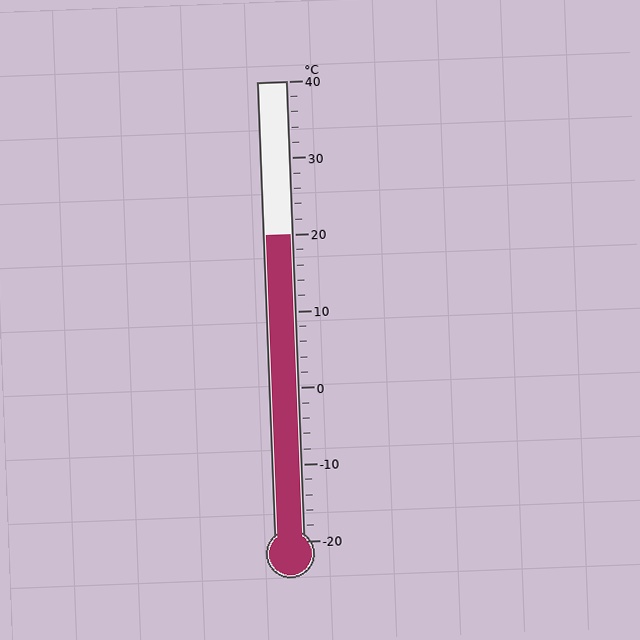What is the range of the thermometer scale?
The thermometer scale ranges from -20°C to 40°C.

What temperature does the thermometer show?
The thermometer shows approximately 20°C.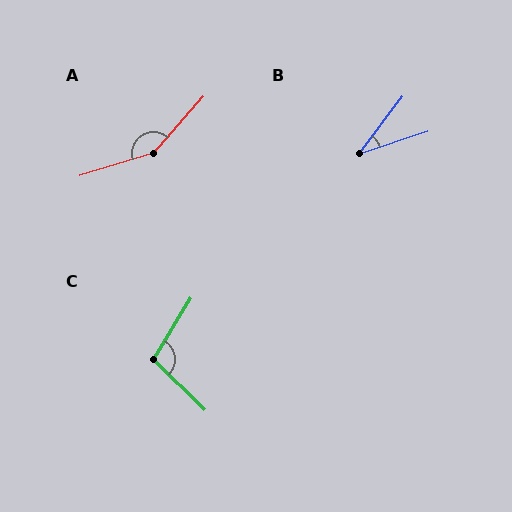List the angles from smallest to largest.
B (35°), C (103°), A (148°).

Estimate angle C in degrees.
Approximately 103 degrees.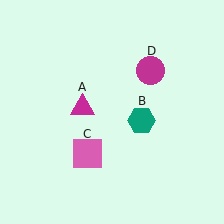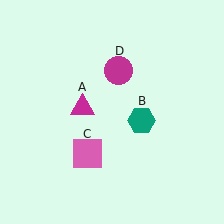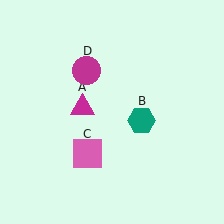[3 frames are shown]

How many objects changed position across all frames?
1 object changed position: magenta circle (object D).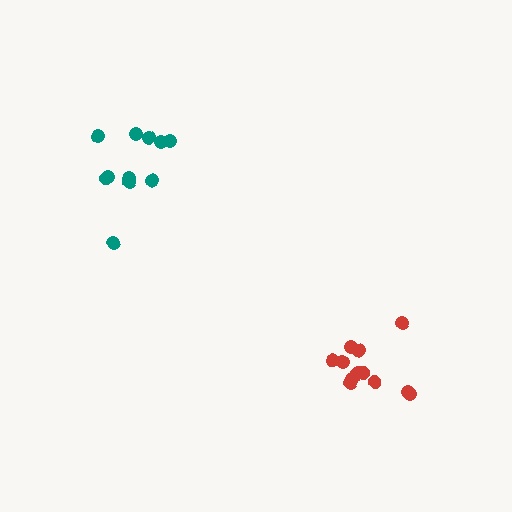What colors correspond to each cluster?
The clusters are colored: red, teal.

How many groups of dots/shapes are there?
There are 2 groups.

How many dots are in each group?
Group 1: 13 dots, Group 2: 11 dots (24 total).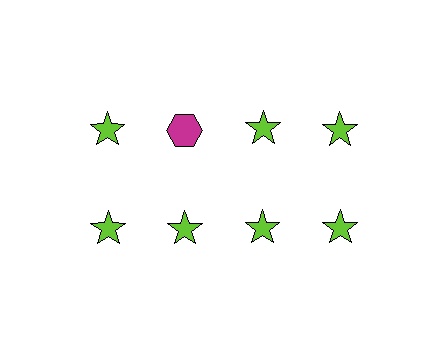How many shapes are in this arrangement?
There are 8 shapes arranged in a grid pattern.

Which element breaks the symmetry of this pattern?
The magenta hexagon in the top row, second from left column breaks the symmetry. All other shapes are lime stars.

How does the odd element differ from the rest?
It differs in both color (magenta instead of lime) and shape (hexagon instead of star).